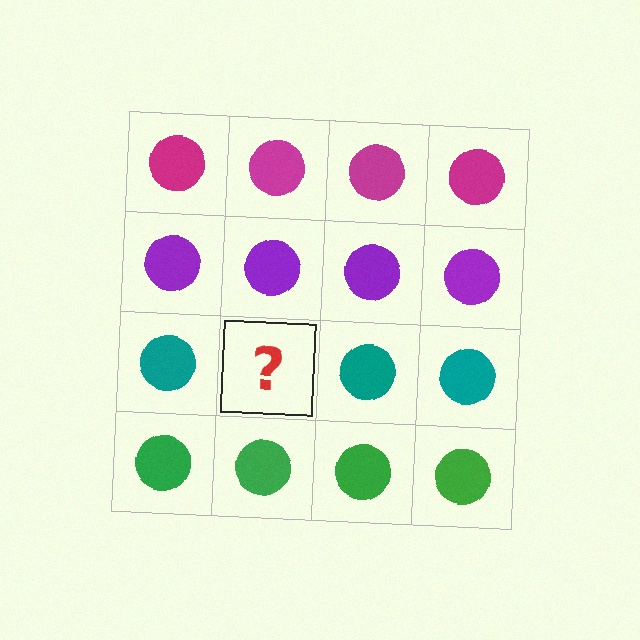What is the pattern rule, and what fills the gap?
The rule is that each row has a consistent color. The gap should be filled with a teal circle.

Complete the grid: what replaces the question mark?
The question mark should be replaced with a teal circle.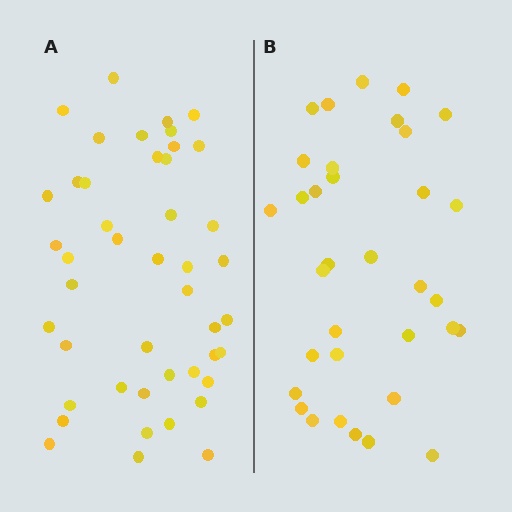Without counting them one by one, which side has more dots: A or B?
Region A (the left region) has more dots.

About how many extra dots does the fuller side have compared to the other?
Region A has roughly 12 or so more dots than region B.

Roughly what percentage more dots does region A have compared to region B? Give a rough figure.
About 30% more.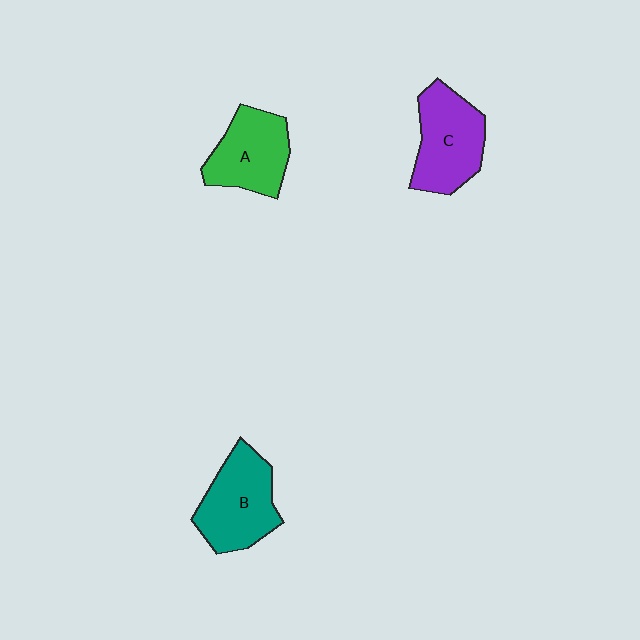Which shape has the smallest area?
Shape A (green).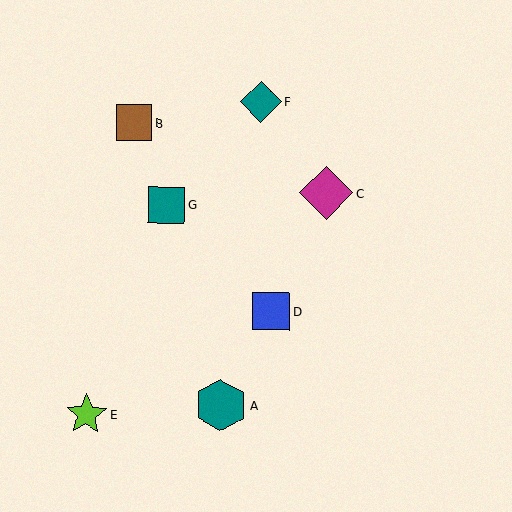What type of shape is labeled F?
Shape F is a teal diamond.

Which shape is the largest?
The magenta diamond (labeled C) is the largest.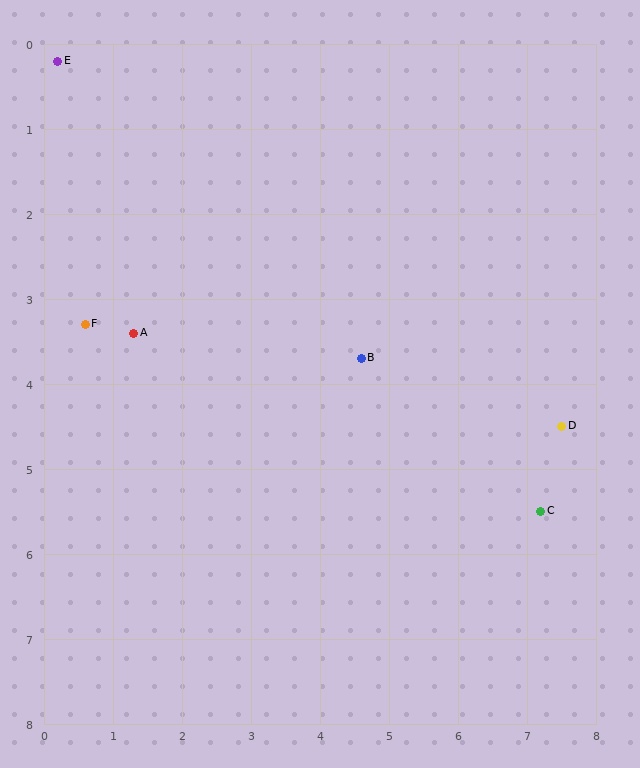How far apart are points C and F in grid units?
Points C and F are about 7.0 grid units apart.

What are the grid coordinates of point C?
Point C is at approximately (7.2, 5.5).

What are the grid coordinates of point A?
Point A is at approximately (1.3, 3.4).